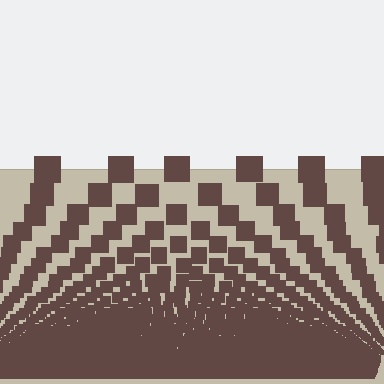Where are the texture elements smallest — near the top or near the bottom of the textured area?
Near the bottom.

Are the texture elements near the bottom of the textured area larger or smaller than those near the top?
Smaller. The gradient is inverted — elements near the bottom are smaller and denser.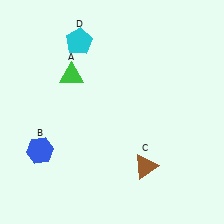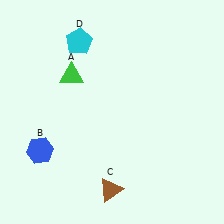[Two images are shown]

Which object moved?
The brown triangle (C) moved left.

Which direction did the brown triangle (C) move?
The brown triangle (C) moved left.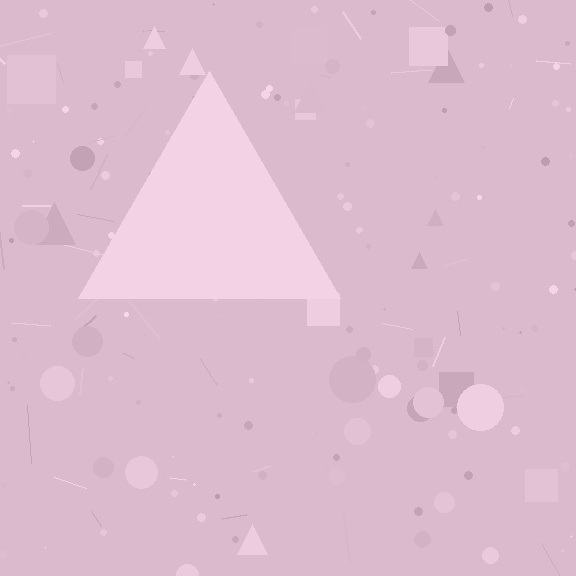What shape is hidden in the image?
A triangle is hidden in the image.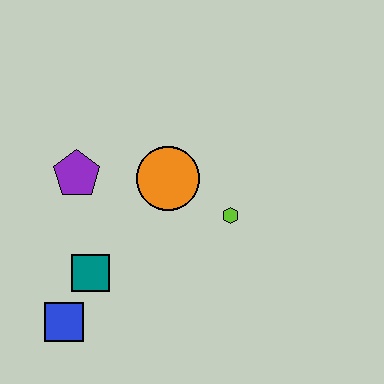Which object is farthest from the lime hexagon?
The blue square is farthest from the lime hexagon.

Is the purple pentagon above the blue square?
Yes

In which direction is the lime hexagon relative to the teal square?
The lime hexagon is to the right of the teal square.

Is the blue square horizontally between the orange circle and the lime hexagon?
No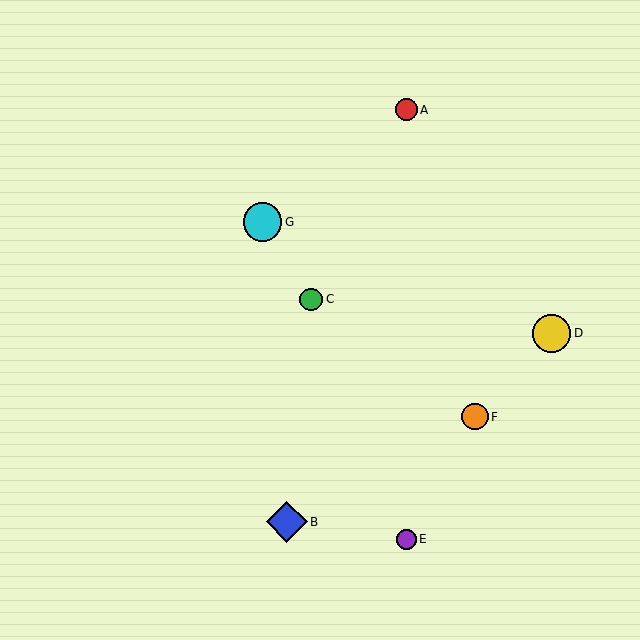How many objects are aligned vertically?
2 objects (A, E) are aligned vertically.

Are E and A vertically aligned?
Yes, both are at x≈406.